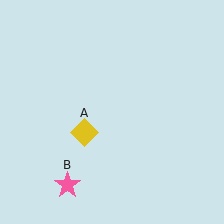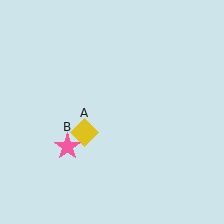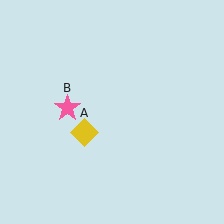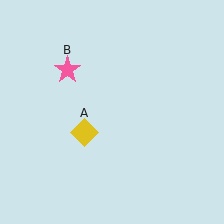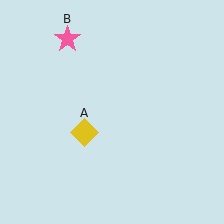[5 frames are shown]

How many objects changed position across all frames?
1 object changed position: pink star (object B).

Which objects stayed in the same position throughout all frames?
Yellow diamond (object A) remained stationary.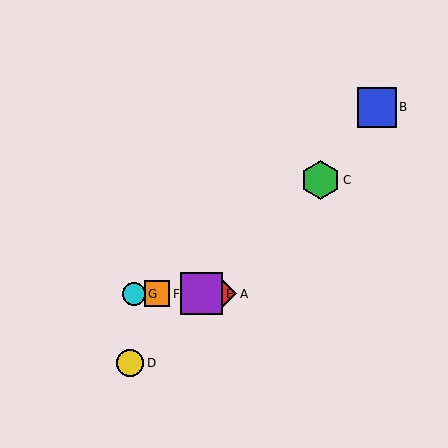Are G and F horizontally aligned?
Yes, both are at y≈294.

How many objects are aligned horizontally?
4 objects (A, E, F, G) are aligned horizontally.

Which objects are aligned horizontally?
Objects A, E, F, G are aligned horizontally.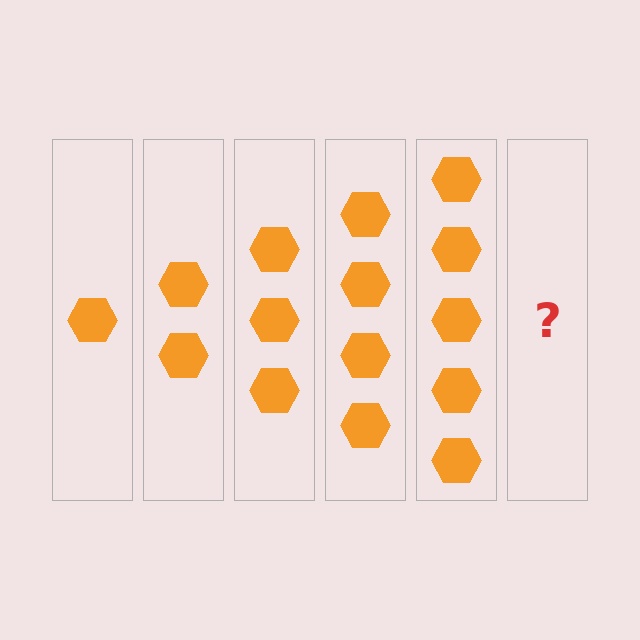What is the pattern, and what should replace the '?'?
The pattern is that each step adds one more hexagon. The '?' should be 6 hexagons.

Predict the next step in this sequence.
The next step is 6 hexagons.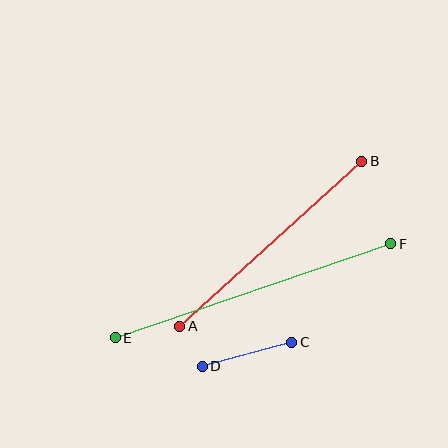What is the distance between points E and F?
The distance is approximately 291 pixels.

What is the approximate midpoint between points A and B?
The midpoint is at approximately (271, 244) pixels.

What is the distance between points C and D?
The distance is approximately 93 pixels.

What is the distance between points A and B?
The distance is approximately 246 pixels.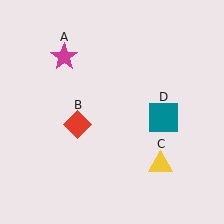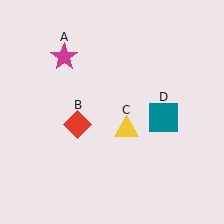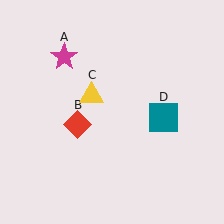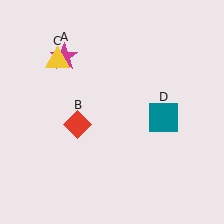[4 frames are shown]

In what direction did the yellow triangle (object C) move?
The yellow triangle (object C) moved up and to the left.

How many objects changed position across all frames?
1 object changed position: yellow triangle (object C).